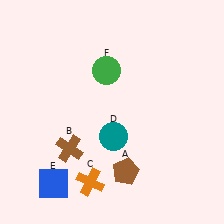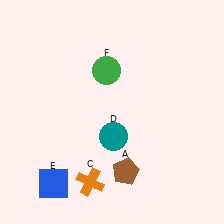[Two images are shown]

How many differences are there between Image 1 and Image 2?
There is 1 difference between the two images.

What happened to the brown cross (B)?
The brown cross (B) was removed in Image 2. It was in the bottom-left area of Image 1.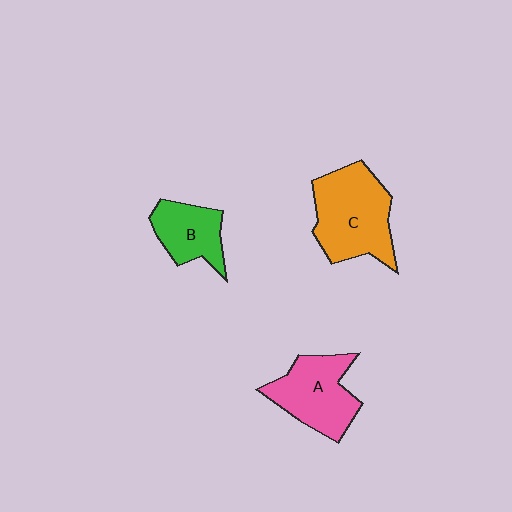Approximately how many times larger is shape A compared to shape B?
Approximately 1.4 times.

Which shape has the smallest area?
Shape B (green).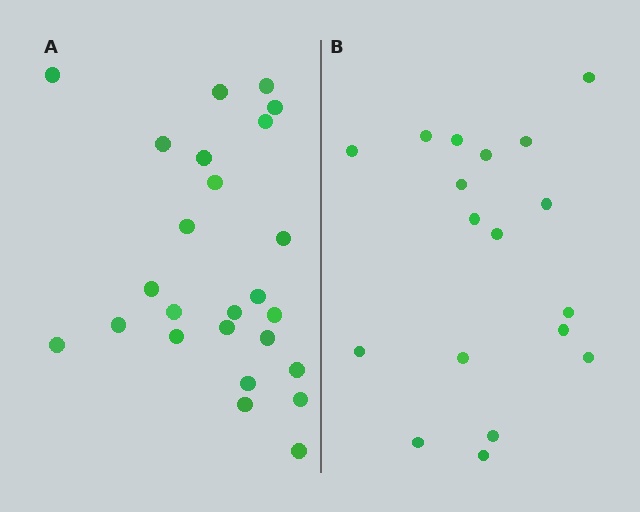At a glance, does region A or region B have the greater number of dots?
Region A (the left region) has more dots.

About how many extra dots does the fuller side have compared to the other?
Region A has roughly 8 or so more dots than region B.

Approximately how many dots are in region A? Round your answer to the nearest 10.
About 20 dots. (The exact count is 25, which rounds to 20.)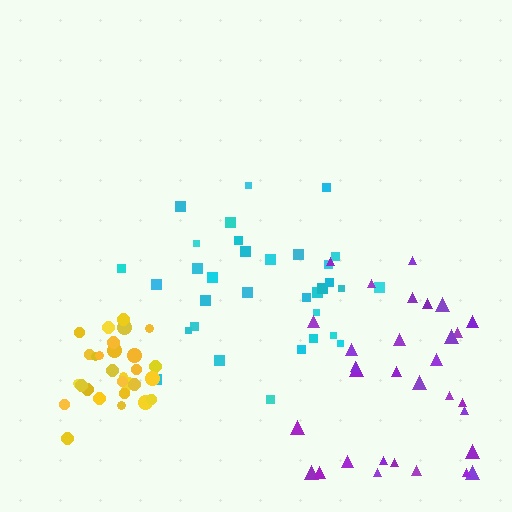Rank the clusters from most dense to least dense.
yellow, cyan, purple.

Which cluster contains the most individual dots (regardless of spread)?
Cyan (33).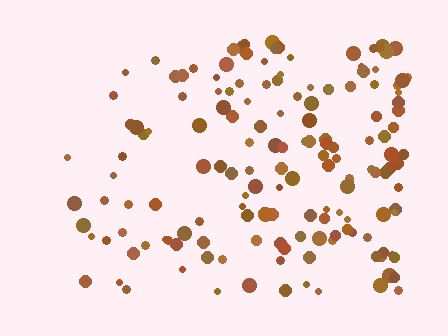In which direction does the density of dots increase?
From left to right, with the right side densest.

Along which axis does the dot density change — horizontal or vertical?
Horizontal.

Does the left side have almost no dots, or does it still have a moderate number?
Still a moderate number, just noticeably fewer than the right.